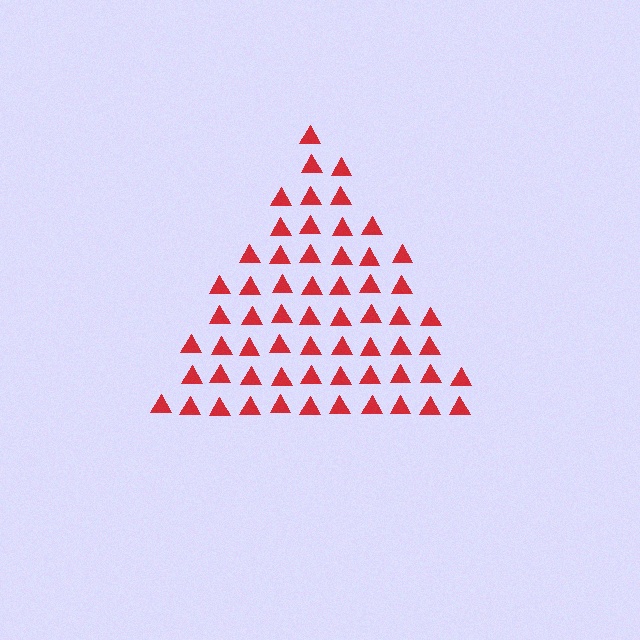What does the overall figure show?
The overall figure shows a triangle.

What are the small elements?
The small elements are triangles.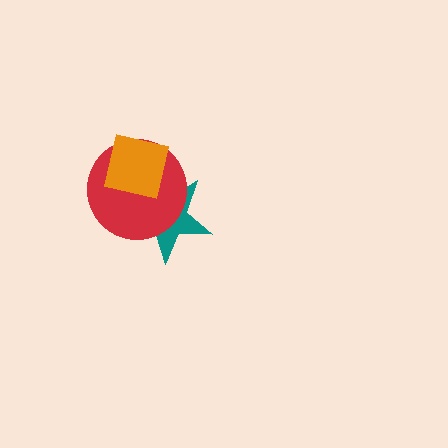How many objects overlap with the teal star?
2 objects overlap with the teal star.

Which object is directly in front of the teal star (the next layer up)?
The red circle is directly in front of the teal star.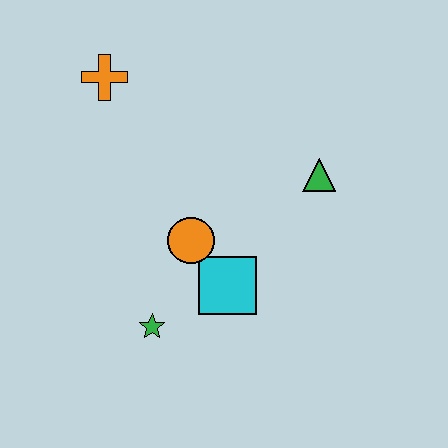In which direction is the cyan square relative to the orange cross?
The cyan square is below the orange cross.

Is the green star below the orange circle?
Yes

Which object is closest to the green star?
The cyan square is closest to the green star.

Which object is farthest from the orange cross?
The green star is farthest from the orange cross.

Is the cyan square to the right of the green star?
Yes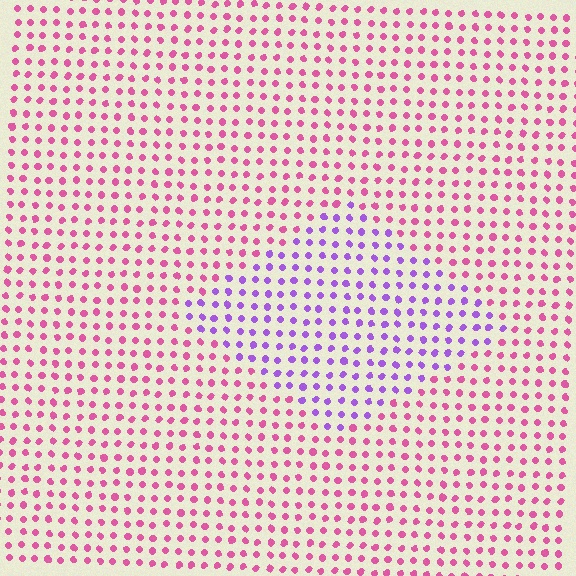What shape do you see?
I see a diamond.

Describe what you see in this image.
The image is filled with small pink elements in a uniform arrangement. A diamond-shaped region is visible where the elements are tinted to a slightly different hue, forming a subtle color boundary.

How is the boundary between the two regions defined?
The boundary is defined purely by a slight shift in hue (about 52 degrees). Spacing, size, and orientation are identical on both sides.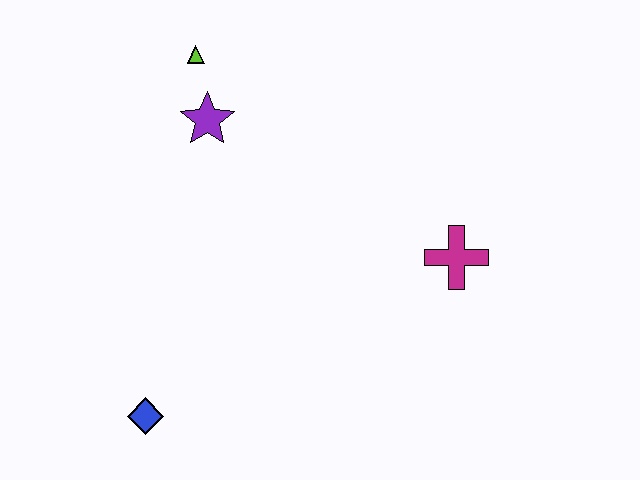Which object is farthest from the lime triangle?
The blue diamond is farthest from the lime triangle.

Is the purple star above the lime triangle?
No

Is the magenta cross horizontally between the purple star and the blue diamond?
No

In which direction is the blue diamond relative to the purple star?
The blue diamond is below the purple star.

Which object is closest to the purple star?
The lime triangle is closest to the purple star.